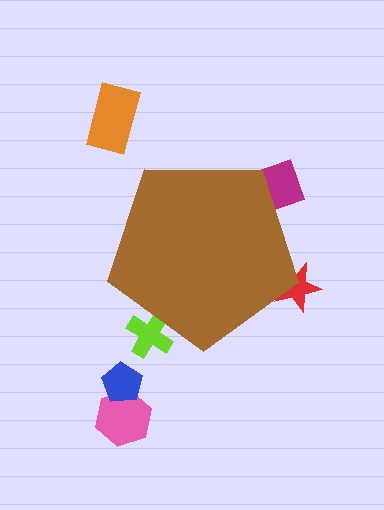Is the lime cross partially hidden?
Yes, the lime cross is partially hidden behind the brown pentagon.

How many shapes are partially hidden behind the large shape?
3 shapes are partially hidden.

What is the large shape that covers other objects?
A brown pentagon.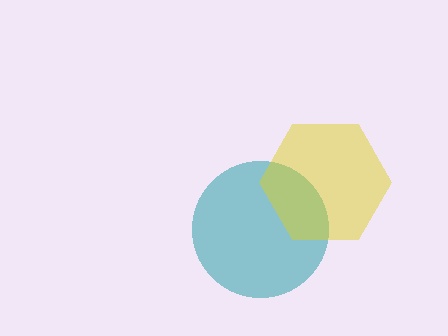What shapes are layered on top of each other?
The layered shapes are: a teal circle, a yellow hexagon.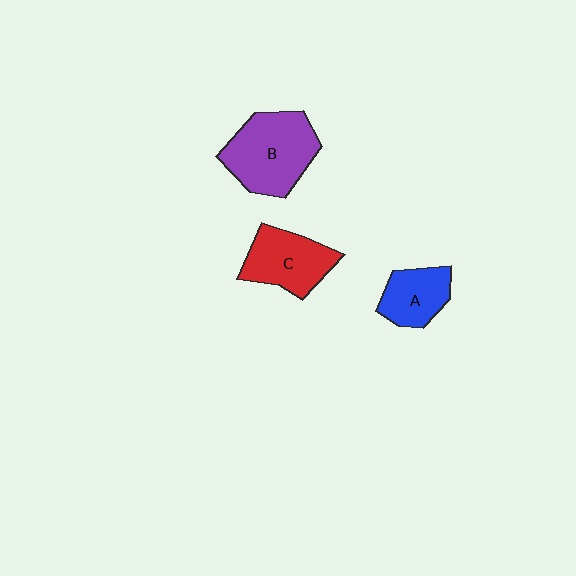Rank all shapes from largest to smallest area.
From largest to smallest: B (purple), C (red), A (blue).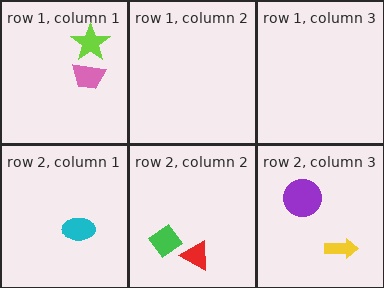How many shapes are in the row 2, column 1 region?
1.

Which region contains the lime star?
The row 1, column 1 region.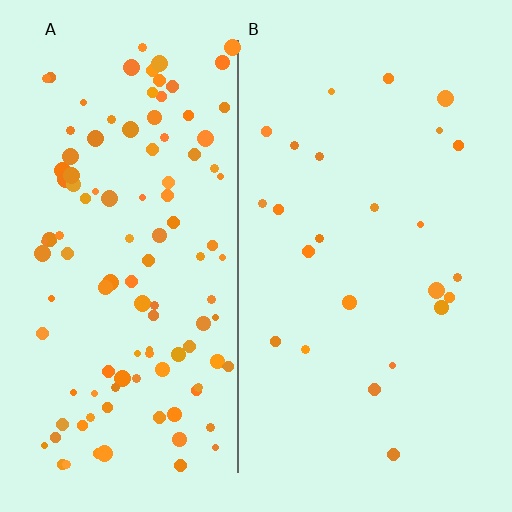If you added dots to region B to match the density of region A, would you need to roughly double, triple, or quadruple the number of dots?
Approximately quadruple.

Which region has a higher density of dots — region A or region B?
A (the left).